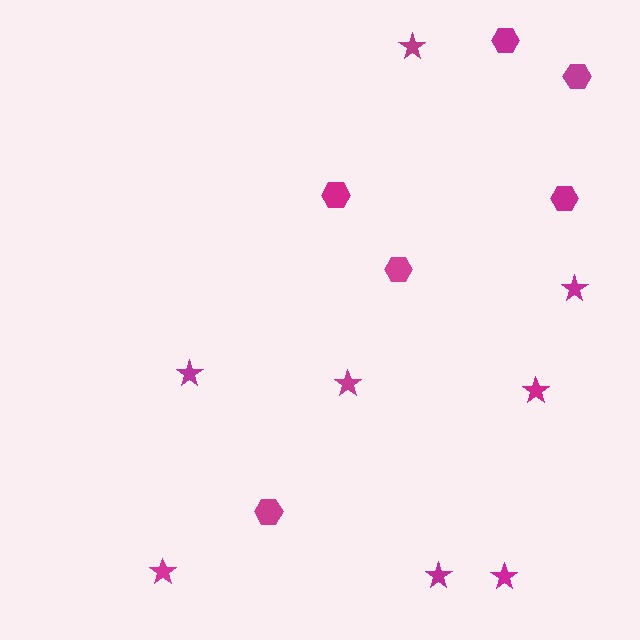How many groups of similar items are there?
There are 2 groups: one group of stars (8) and one group of hexagons (6).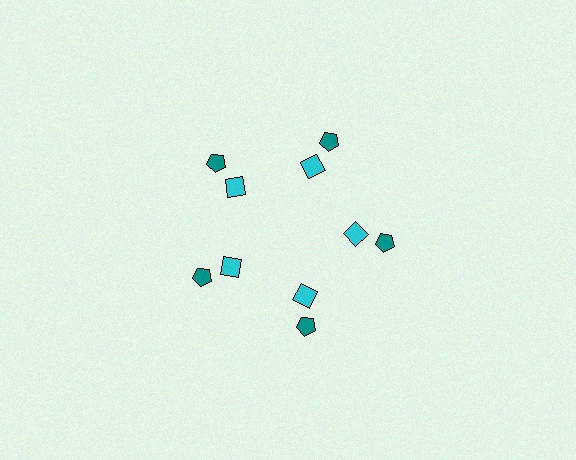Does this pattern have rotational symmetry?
Yes, this pattern has 5-fold rotational symmetry. It looks the same after rotating 72 degrees around the center.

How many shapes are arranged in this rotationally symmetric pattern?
There are 10 shapes, arranged in 5 groups of 2.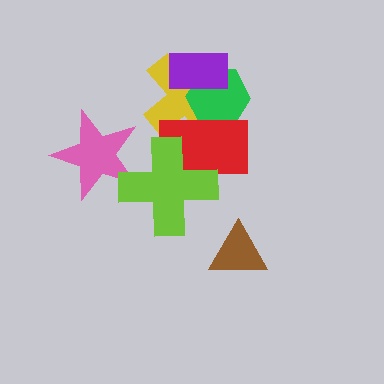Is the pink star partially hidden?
Yes, it is partially covered by another shape.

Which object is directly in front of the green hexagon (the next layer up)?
The red rectangle is directly in front of the green hexagon.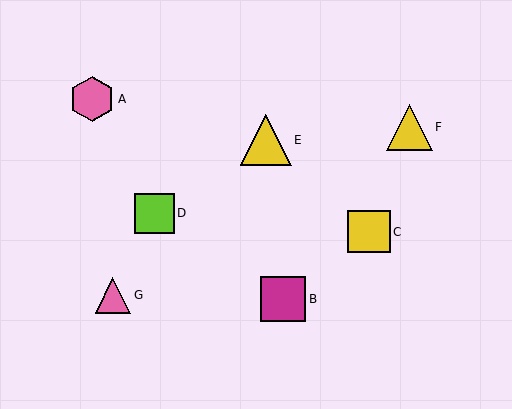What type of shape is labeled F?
Shape F is a yellow triangle.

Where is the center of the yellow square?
The center of the yellow square is at (369, 232).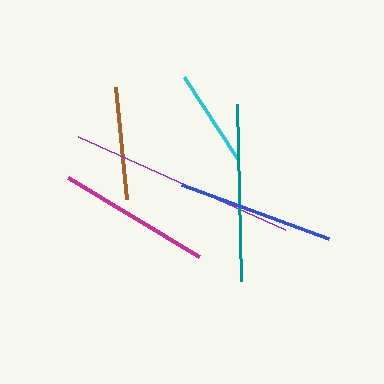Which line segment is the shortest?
The cyan line is the shortest at approximately 97 pixels.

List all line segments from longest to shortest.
From longest to shortest: purple, teal, blue, magenta, brown, cyan.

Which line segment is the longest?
The purple line is the longest at approximately 226 pixels.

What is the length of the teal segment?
The teal segment is approximately 176 pixels long.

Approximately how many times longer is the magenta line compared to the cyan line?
The magenta line is approximately 1.6 times the length of the cyan line.